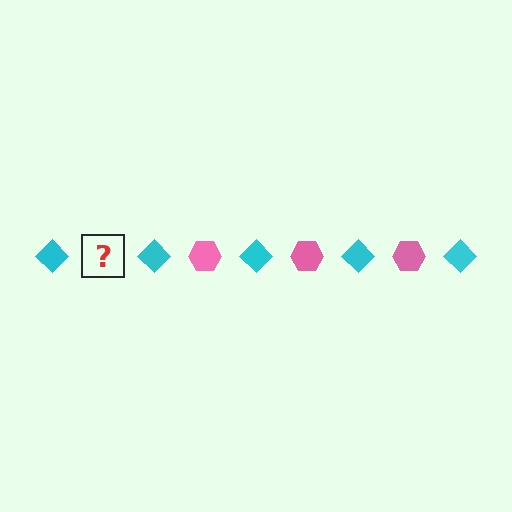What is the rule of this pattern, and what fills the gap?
The rule is that the pattern alternates between cyan diamond and pink hexagon. The gap should be filled with a pink hexagon.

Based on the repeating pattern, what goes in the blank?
The blank should be a pink hexagon.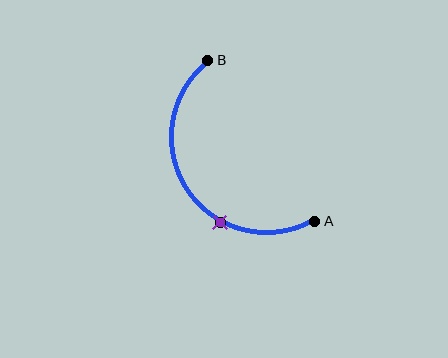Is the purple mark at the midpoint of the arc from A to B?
No. The purple mark lies on the arc but is closer to endpoint A. The arc midpoint would be at the point on the curve equidistant along the arc from both A and B.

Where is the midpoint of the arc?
The arc midpoint is the point on the curve farthest from the straight line joining A and B. It sits to the left of that line.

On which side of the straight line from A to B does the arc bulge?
The arc bulges to the left of the straight line connecting A and B.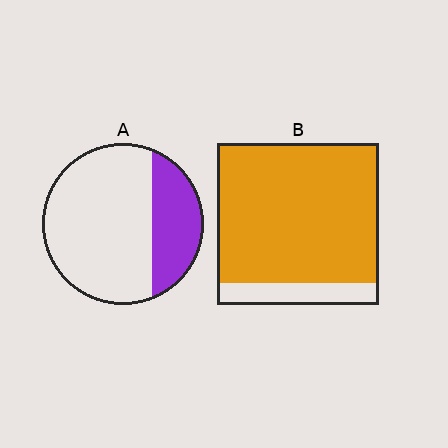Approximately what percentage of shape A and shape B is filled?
A is approximately 30% and B is approximately 85%.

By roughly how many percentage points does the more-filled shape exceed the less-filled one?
By roughly 60 percentage points (B over A).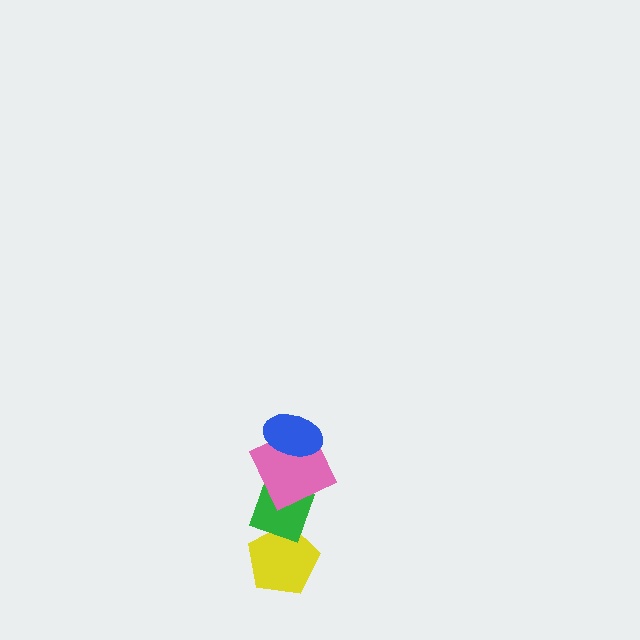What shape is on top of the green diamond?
The pink square is on top of the green diamond.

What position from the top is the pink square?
The pink square is 2nd from the top.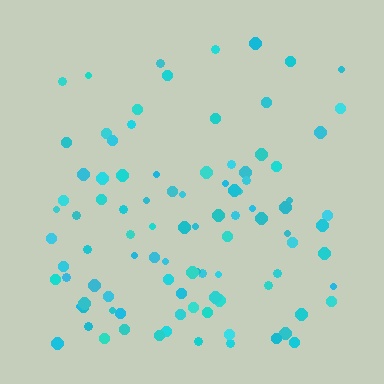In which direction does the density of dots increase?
From top to bottom, with the bottom side densest.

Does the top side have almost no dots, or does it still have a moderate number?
Still a moderate number, just noticeably fewer than the bottom.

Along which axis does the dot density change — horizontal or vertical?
Vertical.